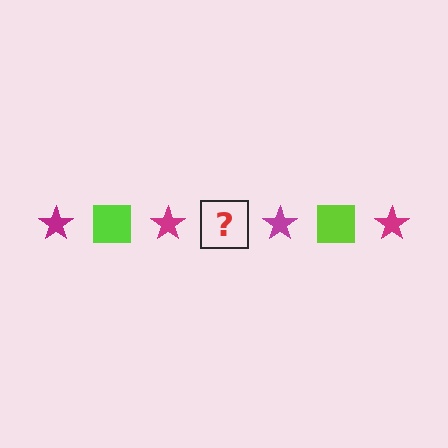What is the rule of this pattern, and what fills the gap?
The rule is that the pattern alternates between magenta star and lime square. The gap should be filled with a lime square.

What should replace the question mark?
The question mark should be replaced with a lime square.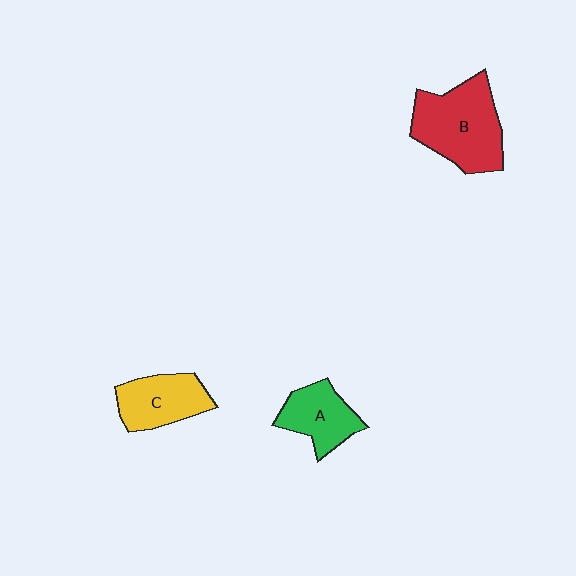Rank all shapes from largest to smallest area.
From largest to smallest: B (red), C (yellow), A (green).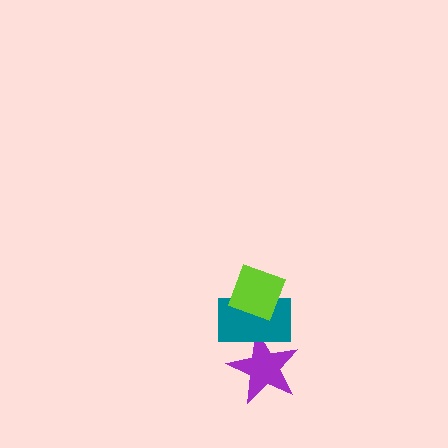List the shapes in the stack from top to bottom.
From top to bottom: the lime diamond, the teal rectangle, the purple star.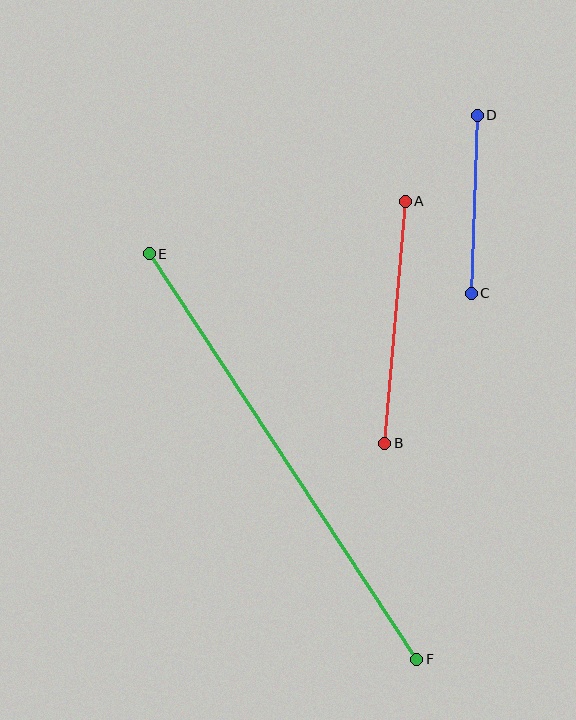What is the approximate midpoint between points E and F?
The midpoint is at approximately (283, 457) pixels.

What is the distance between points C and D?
The distance is approximately 179 pixels.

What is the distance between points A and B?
The distance is approximately 242 pixels.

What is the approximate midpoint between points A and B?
The midpoint is at approximately (395, 322) pixels.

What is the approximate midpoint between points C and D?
The midpoint is at approximately (474, 204) pixels.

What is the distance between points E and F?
The distance is approximately 486 pixels.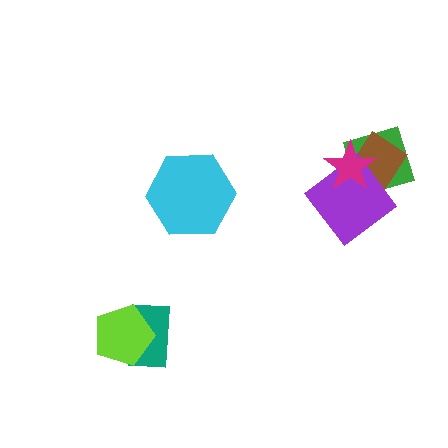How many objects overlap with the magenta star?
3 objects overlap with the magenta star.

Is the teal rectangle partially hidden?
Yes, it is partially covered by another shape.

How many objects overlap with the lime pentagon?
1 object overlaps with the lime pentagon.